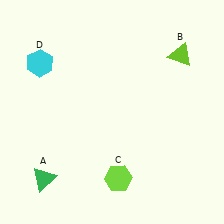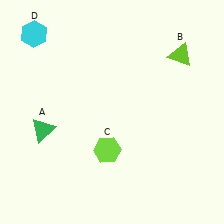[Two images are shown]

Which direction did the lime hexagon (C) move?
The lime hexagon (C) moved up.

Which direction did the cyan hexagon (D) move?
The cyan hexagon (D) moved up.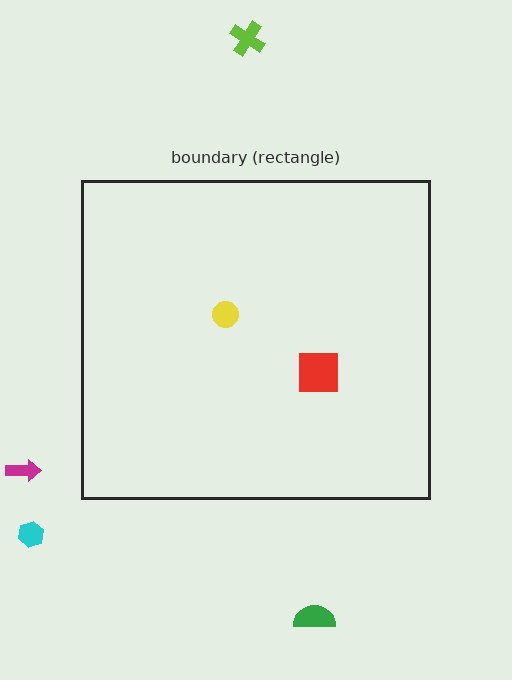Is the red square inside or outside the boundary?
Inside.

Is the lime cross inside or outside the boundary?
Outside.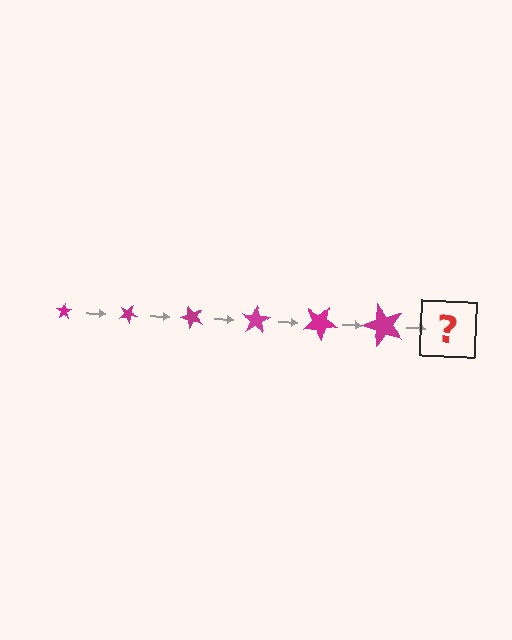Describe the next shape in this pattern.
It should be a star, larger than the previous one and rotated 150 degrees from the start.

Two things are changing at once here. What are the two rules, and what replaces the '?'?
The two rules are that the star grows larger each step and it rotates 25 degrees each step. The '?' should be a star, larger than the previous one and rotated 150 degrees from the start.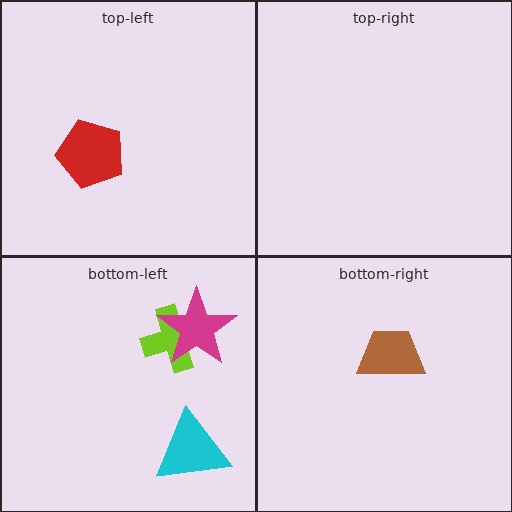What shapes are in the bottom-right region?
The brown trapezoid.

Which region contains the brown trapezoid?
The bottom-right region.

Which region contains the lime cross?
The bottom-left region.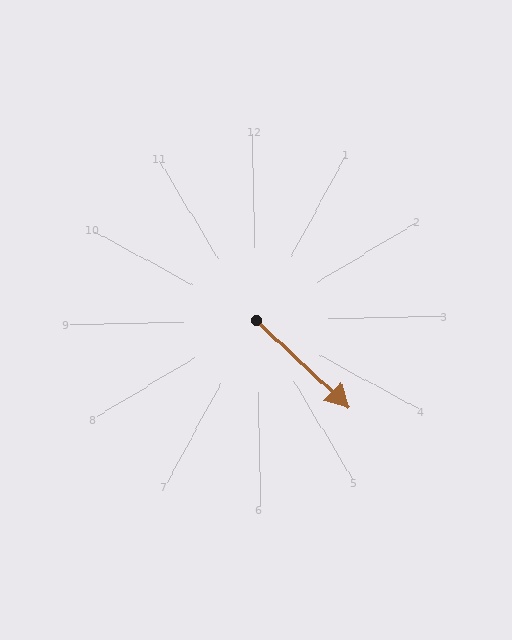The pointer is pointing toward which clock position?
Roughly 4 o'clock.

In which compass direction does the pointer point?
Southeast.